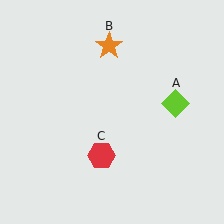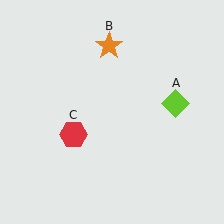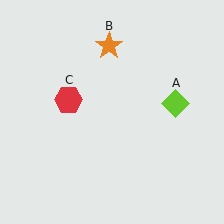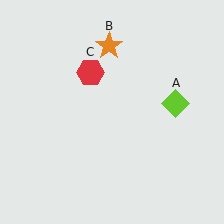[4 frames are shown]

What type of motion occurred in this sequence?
The red hexagon (object C) rotated clockwise around the center of the scene.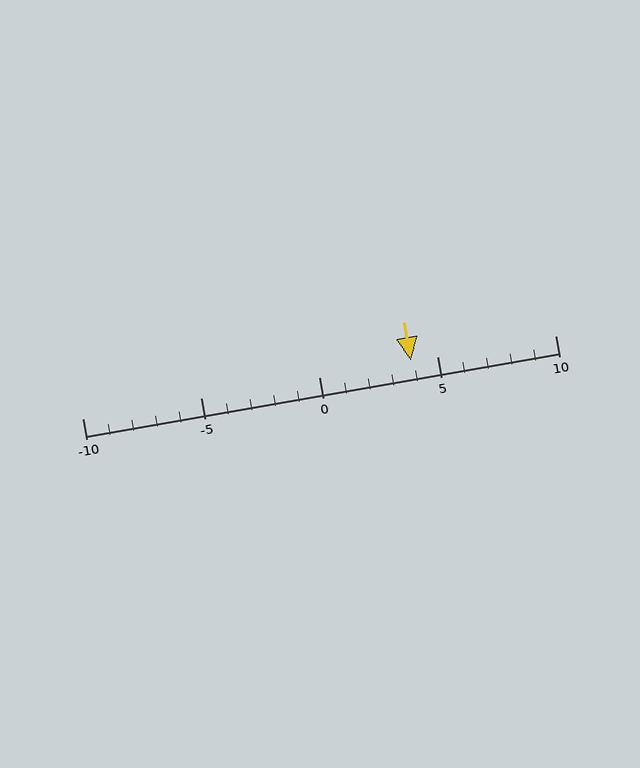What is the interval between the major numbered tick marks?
The major tick marks are spaced 5 units apart.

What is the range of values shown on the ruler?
The ruler shows values from -10 to 10.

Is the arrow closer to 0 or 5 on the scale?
The arrow is closer to 5.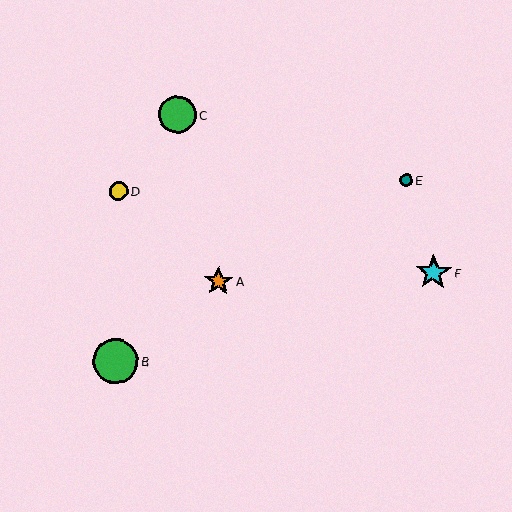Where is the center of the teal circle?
The center of the teal circle is at (406, 181).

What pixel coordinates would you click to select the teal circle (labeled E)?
Click at (406, 181) to select the teal circle E.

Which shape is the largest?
The green circle (labeled B) is the largest.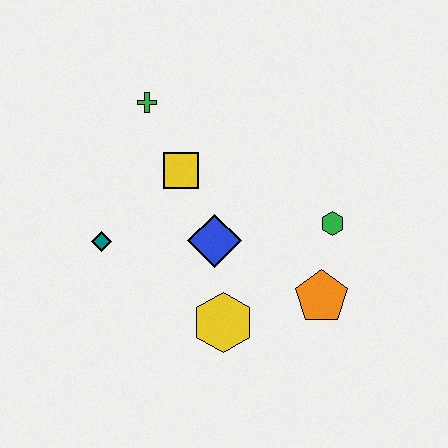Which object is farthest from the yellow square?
The orange pentagon is farthest from the yellow square.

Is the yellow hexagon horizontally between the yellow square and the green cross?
No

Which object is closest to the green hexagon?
The orange pentagon is closest to the green hexagon.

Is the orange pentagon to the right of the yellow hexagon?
Yes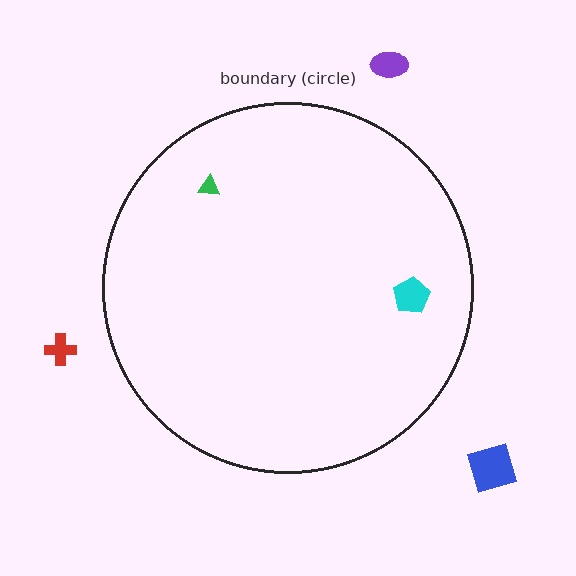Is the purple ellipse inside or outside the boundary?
Outside.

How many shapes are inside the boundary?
2 inside, 3 outside.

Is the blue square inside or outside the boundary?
Outside.